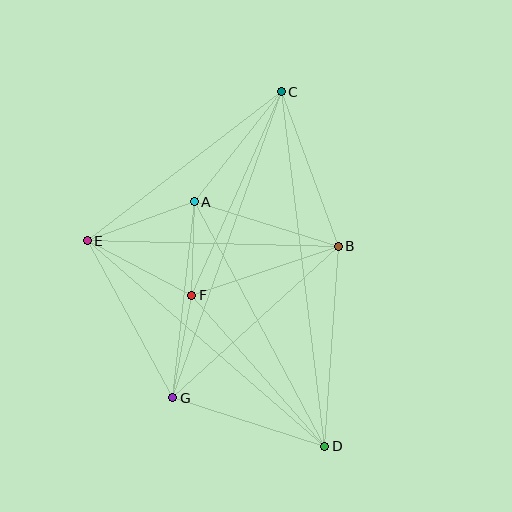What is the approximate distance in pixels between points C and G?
The distance between C and G is approximately 325 pixels.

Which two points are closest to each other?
Points A and F are closest to each other.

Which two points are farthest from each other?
Points C and D are farthest from each other.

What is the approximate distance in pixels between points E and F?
The distance between E and F is approximately 118 pixels.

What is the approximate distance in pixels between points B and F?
The distance between B and F is approximately 154 pixels.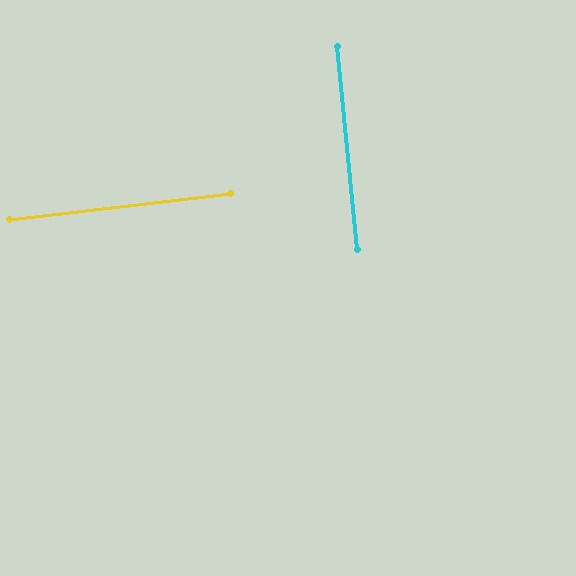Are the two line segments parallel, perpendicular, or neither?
Perpendicular — they meet at approximately 89°.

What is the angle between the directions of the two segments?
Approximately 89 degrees.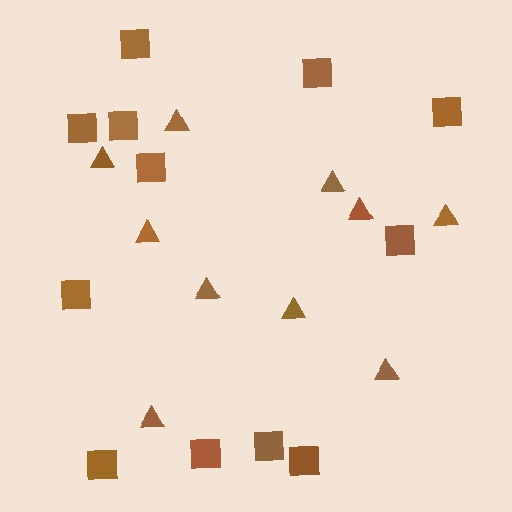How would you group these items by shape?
There are 2 groups: one group of triangles (10) and one group of squares (12).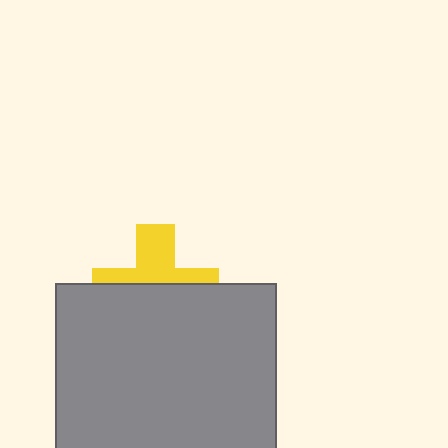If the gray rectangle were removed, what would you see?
You would see the complete yellow cross.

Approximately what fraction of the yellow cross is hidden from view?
Roughly 56% of the yellow cross is hidden behind the gray rectangle.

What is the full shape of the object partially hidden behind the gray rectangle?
The partially hidden object is a yellow cross.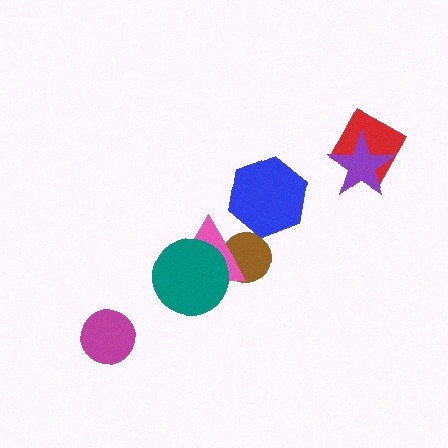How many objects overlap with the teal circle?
1 object overlaps with the teal circle.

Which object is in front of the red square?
The purple star is in front of the red square.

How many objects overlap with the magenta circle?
0 objects overlap with the magenta circle.